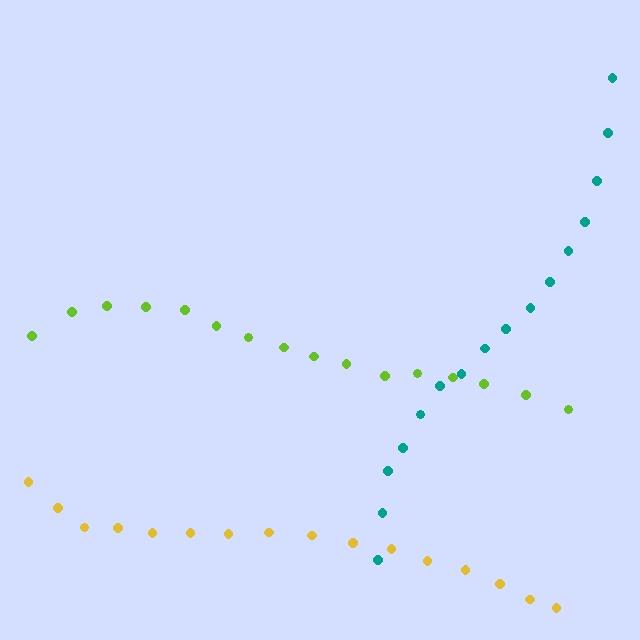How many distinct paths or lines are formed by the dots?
There are 3 distinct paths.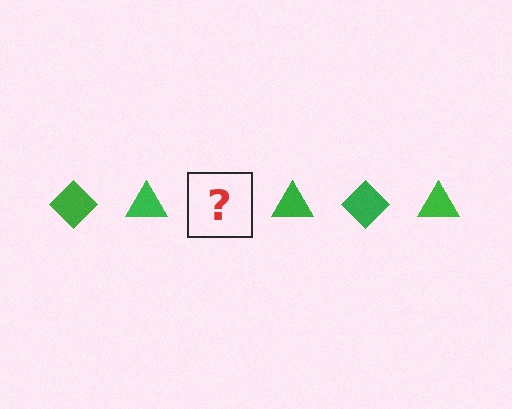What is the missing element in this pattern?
The missing element is a green diamond.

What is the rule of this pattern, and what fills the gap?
The rule is that the pattern cycles through diamond, triangle shapes in green. The gap should be filled with a green diamond.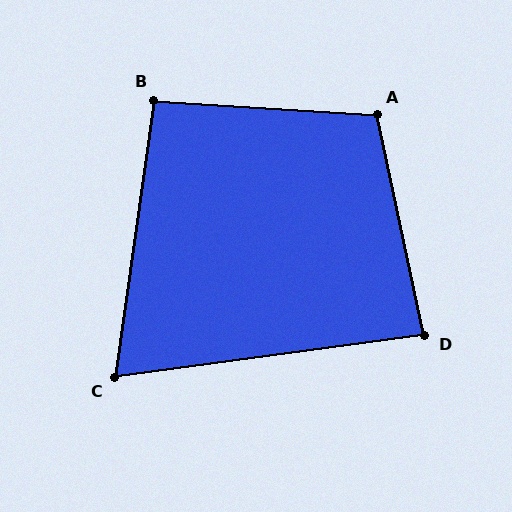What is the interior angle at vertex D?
Approximately 86 degrees (approximately right).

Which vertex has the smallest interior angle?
C, at approximately 74 degrees.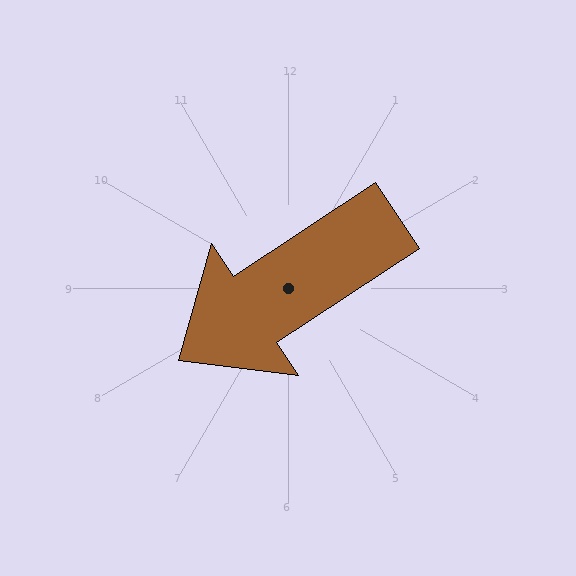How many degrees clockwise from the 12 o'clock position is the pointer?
Approximately 237 degrees.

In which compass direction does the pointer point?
Southwest.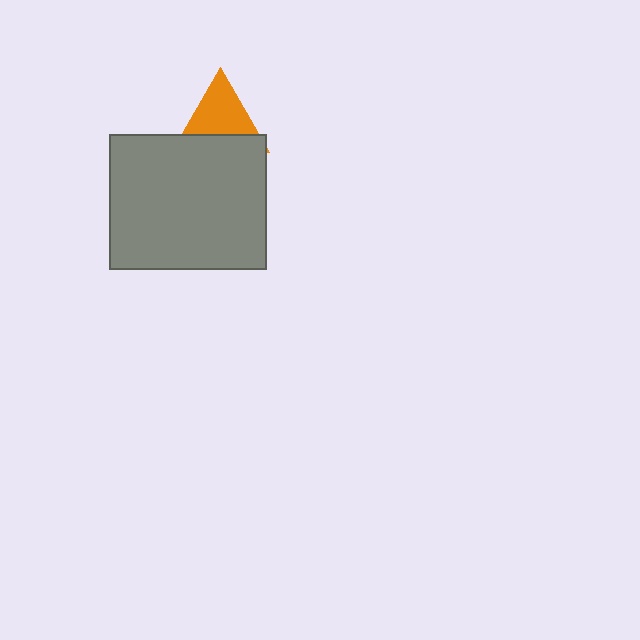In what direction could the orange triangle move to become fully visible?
The orange triangle could move up. That would shift it out from behind the gray rectangle entirely.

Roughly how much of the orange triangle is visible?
About half of it is visible (roughly 59%).